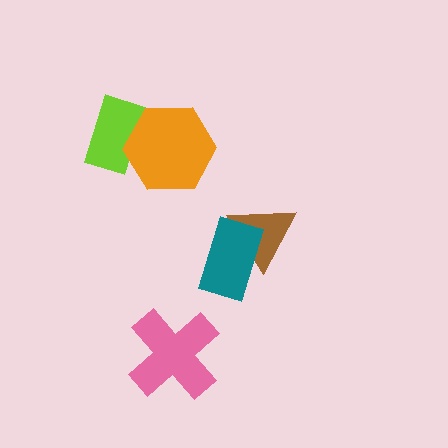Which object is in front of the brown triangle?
The teal rectangle is in front of the brown triangle.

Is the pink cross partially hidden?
No, no other shape covers it.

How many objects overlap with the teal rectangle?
1 object overlaps with the teal rectangle.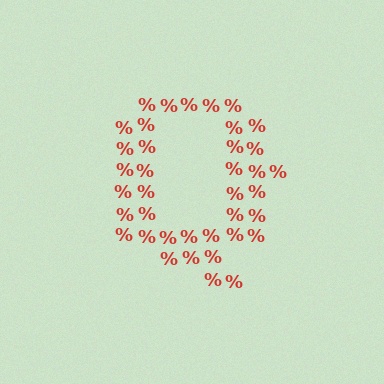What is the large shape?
The large shape is the letter Q.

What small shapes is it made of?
It is made of small percent signs.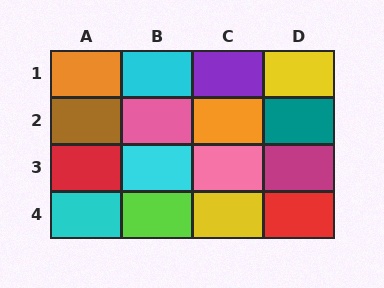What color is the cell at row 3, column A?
Red.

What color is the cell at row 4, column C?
Yellow.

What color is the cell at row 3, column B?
Cyan.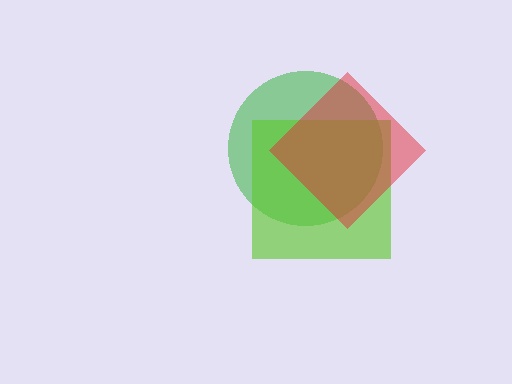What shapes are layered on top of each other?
The layered shapes are: a green circle, a lime square, a red diamond.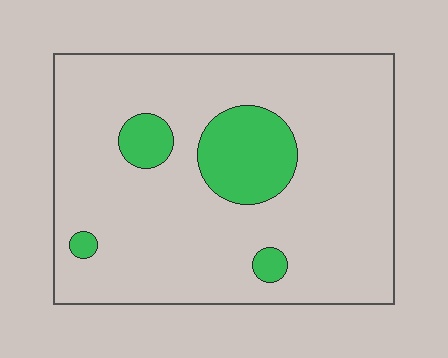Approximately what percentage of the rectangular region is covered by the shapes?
Approximately 15%.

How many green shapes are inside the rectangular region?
4.